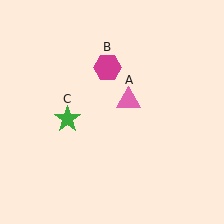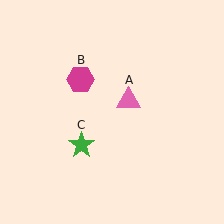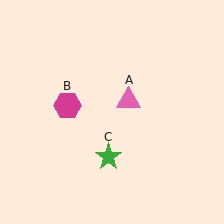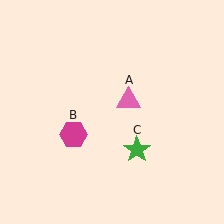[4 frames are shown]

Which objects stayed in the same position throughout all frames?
Pink triangle (object A) remained stationary.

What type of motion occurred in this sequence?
The magenta hexagon (object B), green star (object C) rotated counterclockwise around the center of the scene.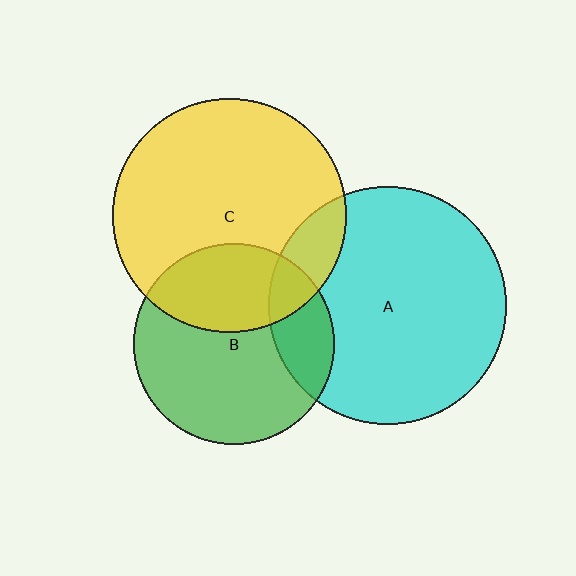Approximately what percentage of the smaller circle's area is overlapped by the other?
Approximately 35%.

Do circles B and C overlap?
Yes.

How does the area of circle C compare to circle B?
Approximately 1.4 times.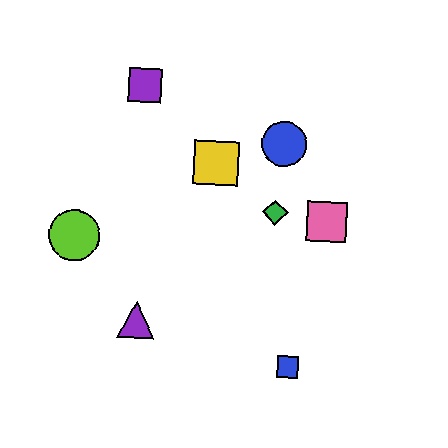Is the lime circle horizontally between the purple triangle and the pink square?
No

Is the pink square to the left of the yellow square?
No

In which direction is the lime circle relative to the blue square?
The lime circle is to the left of the blue square.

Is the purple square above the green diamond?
Yes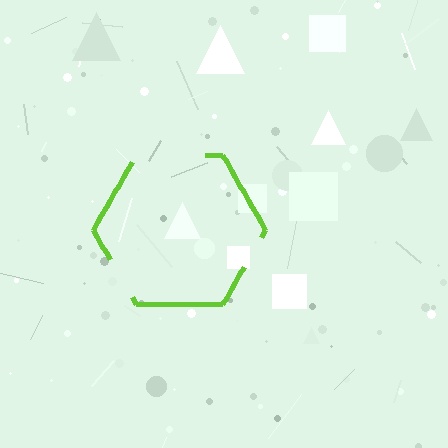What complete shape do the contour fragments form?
The contour fragments form a hexagon.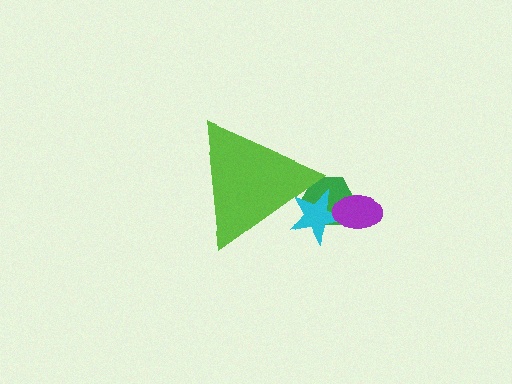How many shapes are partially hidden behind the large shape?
2 shapes are partially hidden.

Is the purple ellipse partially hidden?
No, the purple ellipse is fully visible.